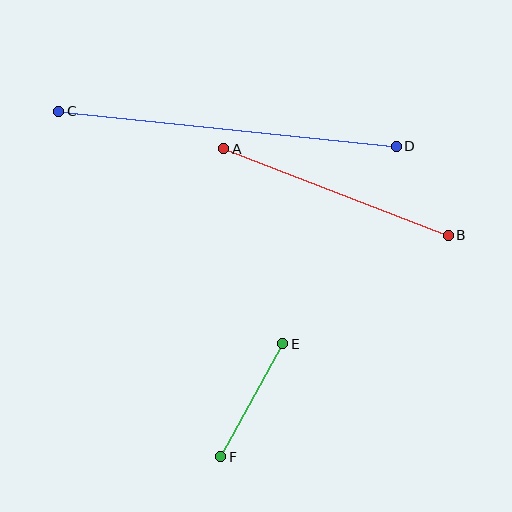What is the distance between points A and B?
The distance is approximately 240 pixels.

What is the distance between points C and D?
The distance is approximately 339 pixels.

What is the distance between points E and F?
The distance is approximately 129 pixels.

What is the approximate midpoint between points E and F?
The midpoint is at approximately (252, 400) pixels.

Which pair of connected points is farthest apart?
Points C and D are farthest apart.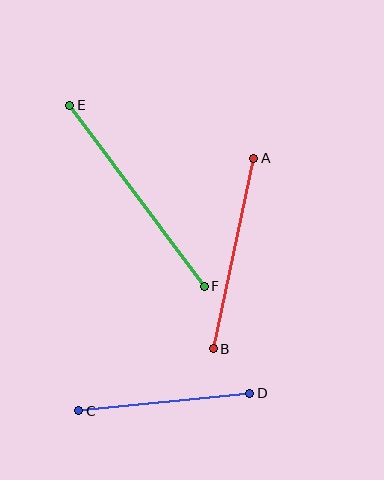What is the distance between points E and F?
The distance is approximately 225 pixels.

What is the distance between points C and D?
The distance is approximately 172 pixels.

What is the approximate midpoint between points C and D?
The midpoint is at approximately (164, 402) pixels.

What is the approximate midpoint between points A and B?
The midpoint is at approximately (233, 254) pixels.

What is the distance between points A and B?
The distance is approximately 195 pixels.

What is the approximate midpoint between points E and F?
The midpoint is at approximately (137, 196) pixels.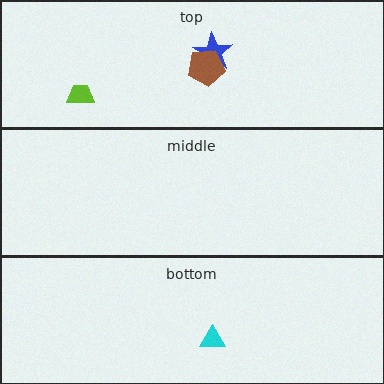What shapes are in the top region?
The blue star, the lime trapezoid, the brown pentagon.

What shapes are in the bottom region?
The cyan triangle.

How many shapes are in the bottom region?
1.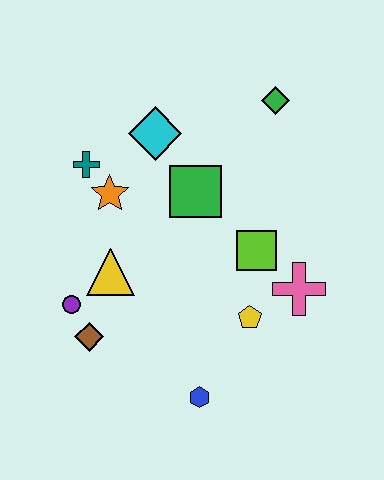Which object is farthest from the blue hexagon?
The green diamond is farthest from the blue hexagon.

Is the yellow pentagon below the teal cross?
Yes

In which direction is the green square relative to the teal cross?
The green square is to the right of the teal cross.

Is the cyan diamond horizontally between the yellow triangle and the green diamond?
Yes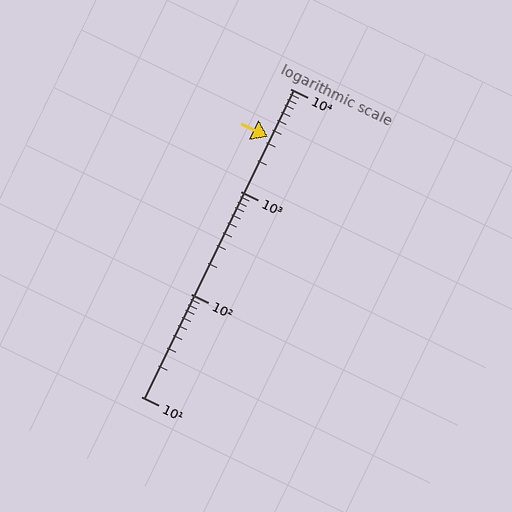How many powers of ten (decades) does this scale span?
The scale spans 3 decades, from 10 to 10000.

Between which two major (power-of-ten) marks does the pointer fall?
The pointer is between 1000 and 10000.